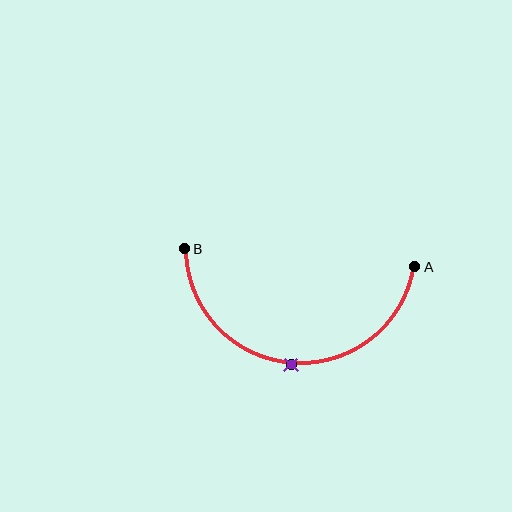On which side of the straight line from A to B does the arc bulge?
The arc bulges below the straight line connecting A and B.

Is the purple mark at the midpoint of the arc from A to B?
Yes. The purple mark lies on the arc at equal arc-length from both A and B — it is the arc midpoint.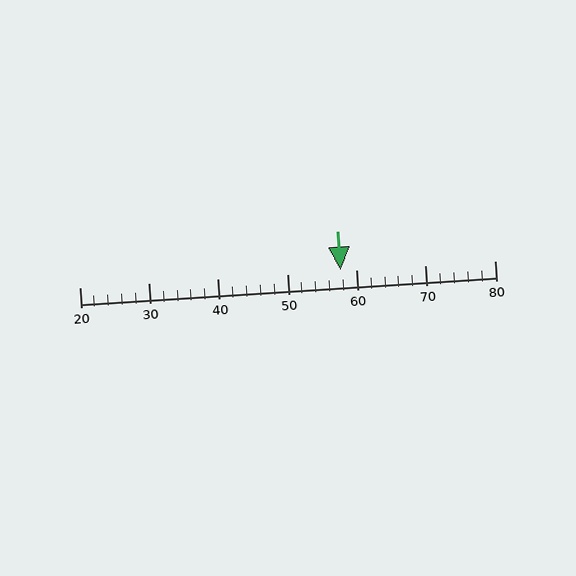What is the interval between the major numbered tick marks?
The major tick marks are spaced 10 units apart.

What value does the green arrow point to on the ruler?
The green arrow points to approximately 58.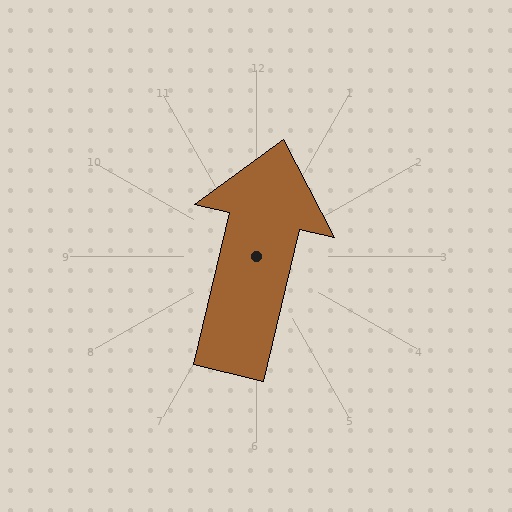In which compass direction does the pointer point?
North.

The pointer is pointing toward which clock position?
Roughly 12 o'clock.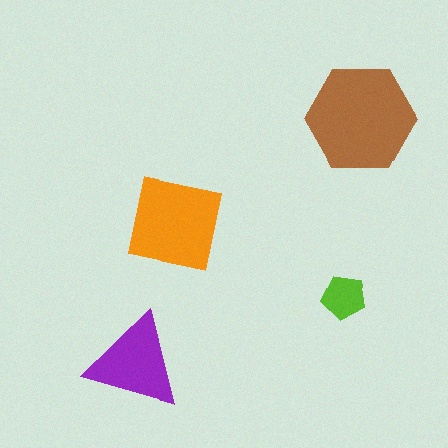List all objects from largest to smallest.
The brown hexagon, the orange square, the purple triangle, the lime pentagon.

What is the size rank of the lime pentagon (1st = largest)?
4th.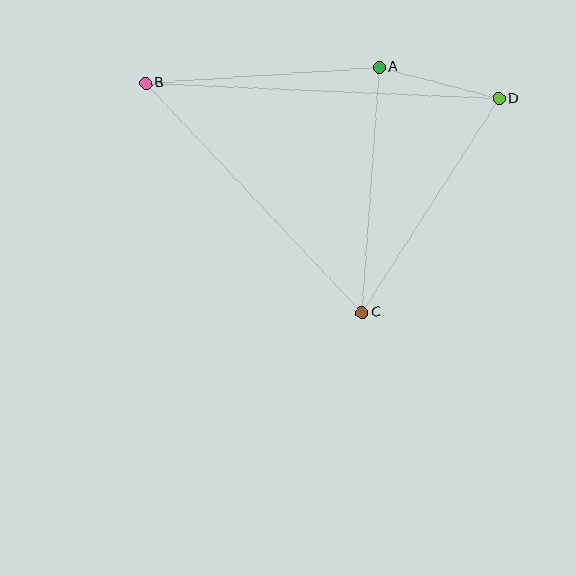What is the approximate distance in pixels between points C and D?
The distance between C and D is approximately 254 pixels.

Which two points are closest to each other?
Points A and D are closest to each other.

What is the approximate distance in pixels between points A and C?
The distance between A and C is approximately 246 pixels.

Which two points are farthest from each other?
Points B and D are farthest from each other.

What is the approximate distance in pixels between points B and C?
The distance between B and C is approximately 315 pixels.